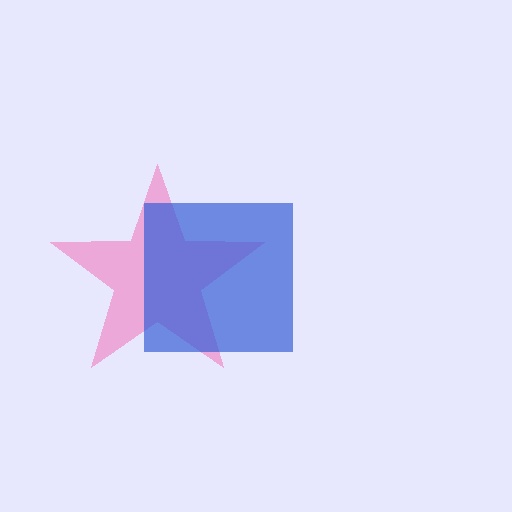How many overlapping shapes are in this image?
There are 2 overlapping shapes in the image.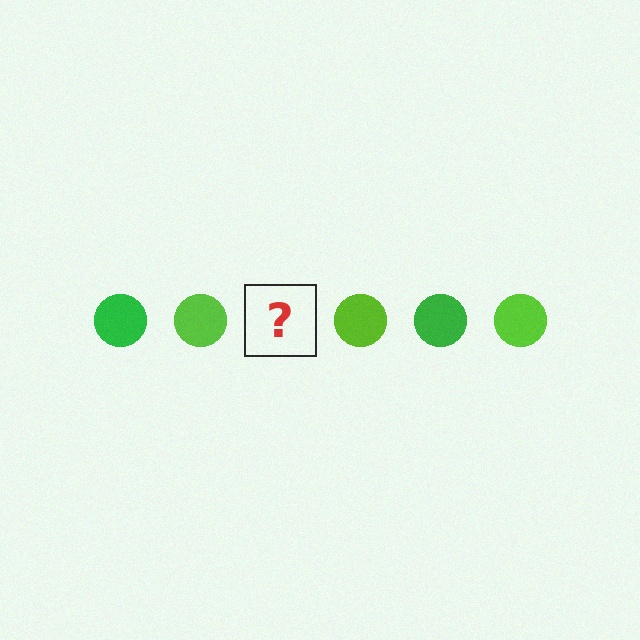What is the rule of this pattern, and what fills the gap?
The rule is that the pattern cycles through green, lime circles. The gap should be filled with a green circle.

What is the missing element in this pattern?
The missing element is a green circle.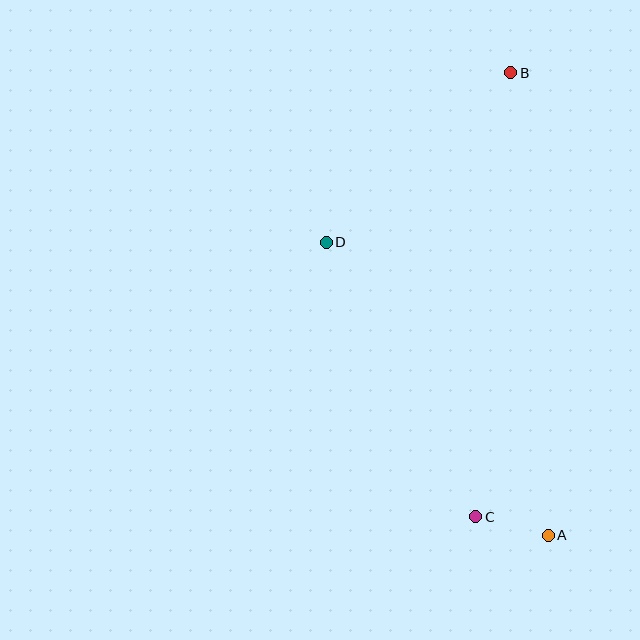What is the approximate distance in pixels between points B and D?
The distance between B and D is approximately 250 pixels.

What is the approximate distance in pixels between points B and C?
The distance between B and C is approximately 445 pixels.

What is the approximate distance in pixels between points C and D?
The distance between C and D is approximately 313 pixels.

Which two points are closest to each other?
Points A and C are closest to each other.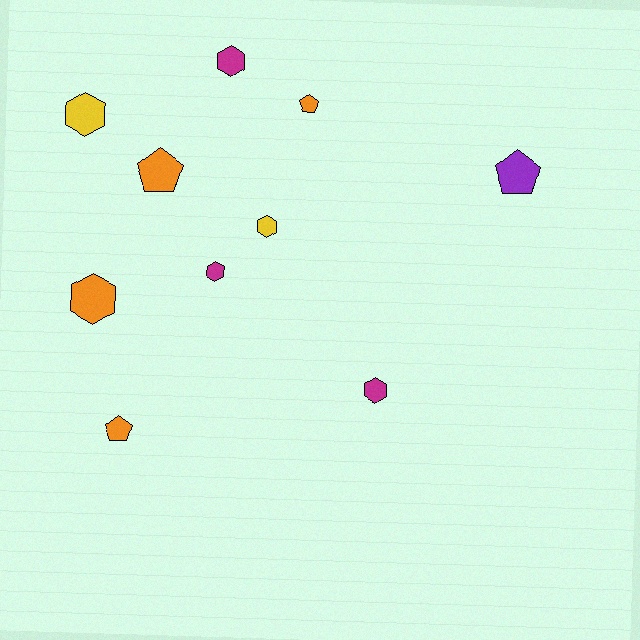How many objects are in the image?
There are 10 objects.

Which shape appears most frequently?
Hexagon, with 6 objects.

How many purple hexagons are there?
There are no purple hexagons.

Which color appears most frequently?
Orange, with 4 objects.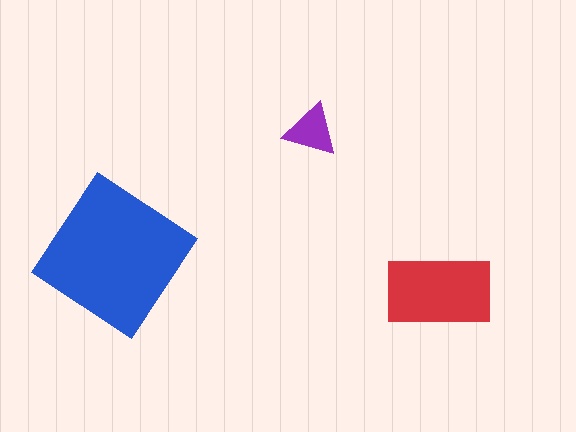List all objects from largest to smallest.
The blue diamond, the red rectangle, the purple triangle.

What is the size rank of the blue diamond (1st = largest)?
1st.